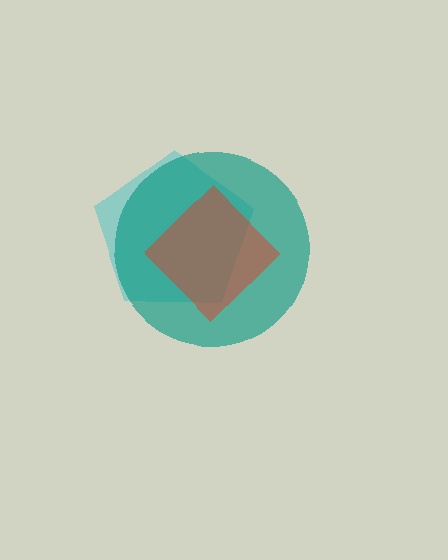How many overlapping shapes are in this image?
There are 3 overlapping shapes in the image.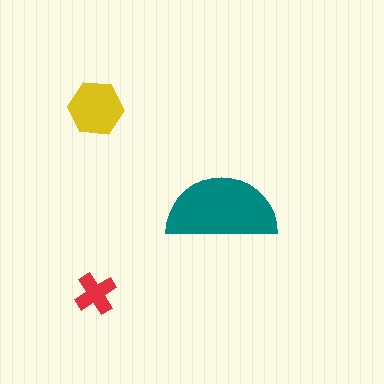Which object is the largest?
The teal semicircle.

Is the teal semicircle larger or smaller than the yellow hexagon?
Larger.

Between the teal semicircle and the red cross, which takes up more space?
The teal semicircle.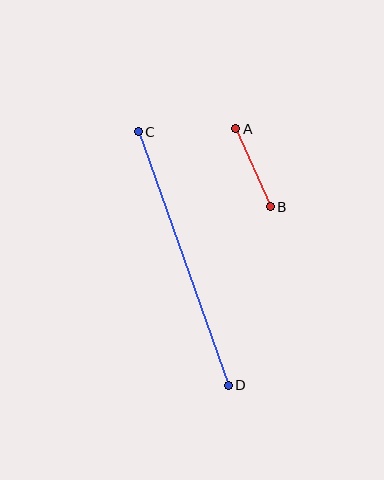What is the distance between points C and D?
The distance is approximately 269 pixels.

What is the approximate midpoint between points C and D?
The midpoint is at approximately (183, 259) pixels.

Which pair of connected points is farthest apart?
Points C and D are farthest apart.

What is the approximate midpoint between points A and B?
The midpoint is at approximately (253, 168) pixels.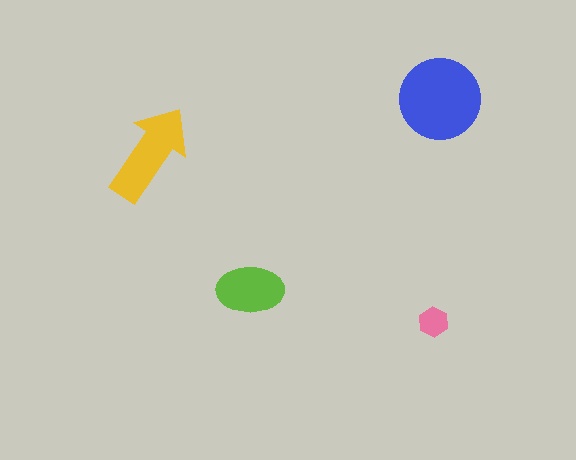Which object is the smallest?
The pink hexagon.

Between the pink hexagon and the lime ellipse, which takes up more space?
The lime ellipse.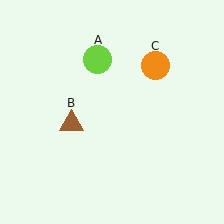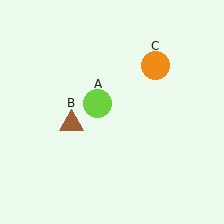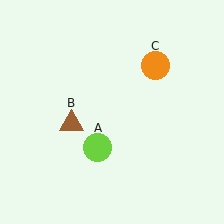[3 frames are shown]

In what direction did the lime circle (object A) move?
The lime circle (object A) moved down.